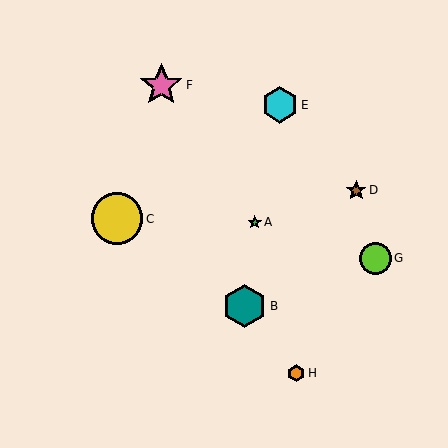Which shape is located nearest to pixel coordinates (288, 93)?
The cyan hexagon (labeled E) at (280, 105) is nearest to that location.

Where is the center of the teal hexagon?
The center of the teal hexagon is at (245, 306).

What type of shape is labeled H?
Shape H is an orange hexagon.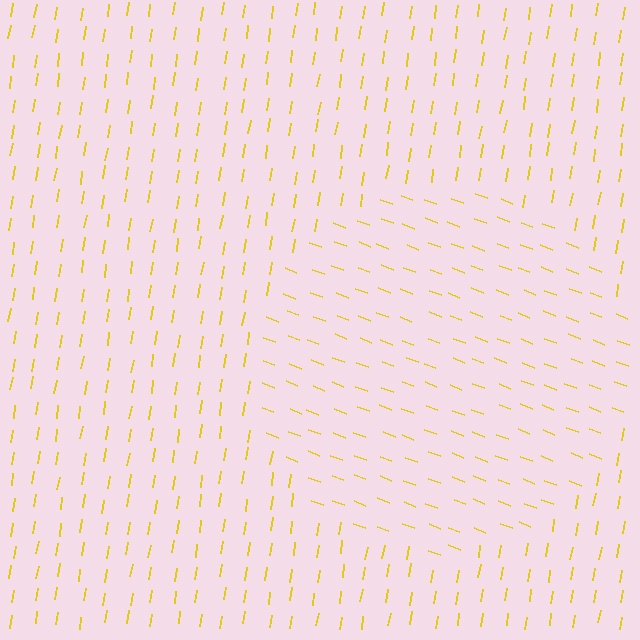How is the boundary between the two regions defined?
The boundary is defined purely by a change in line orientation (approximately 77 degrees difference). All lines are the same color and thickness.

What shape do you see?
I see a circle.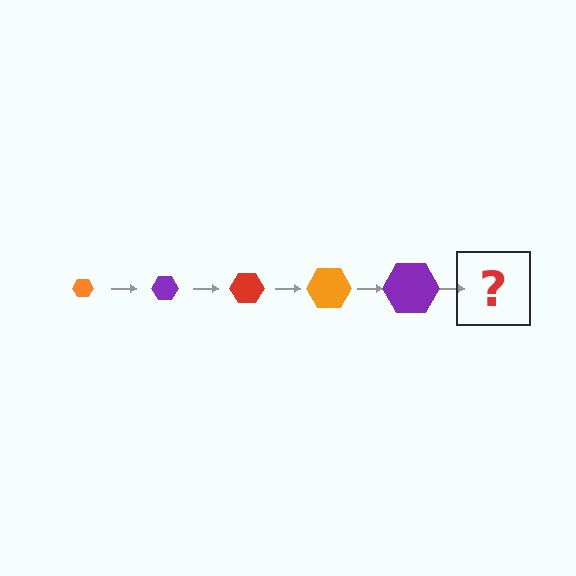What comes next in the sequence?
The next element should be a red hexagon, larger than the previous one.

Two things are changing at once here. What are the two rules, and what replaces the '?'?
The two rules are that the hexagon grows larger each step and the color cycles through orange, purple, and red. The '?' should be a red hexagon, larger than the previous one.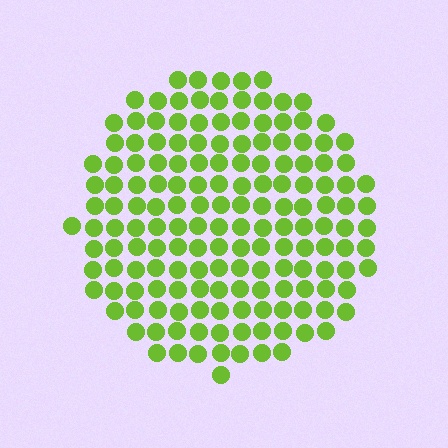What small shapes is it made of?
It is made of small circles.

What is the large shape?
The large shape is a circle.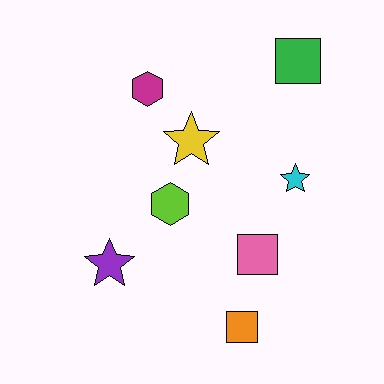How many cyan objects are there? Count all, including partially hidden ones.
There is 1 cyan object.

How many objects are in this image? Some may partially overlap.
There are 8 objects.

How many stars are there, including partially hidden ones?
There are 3 stars.